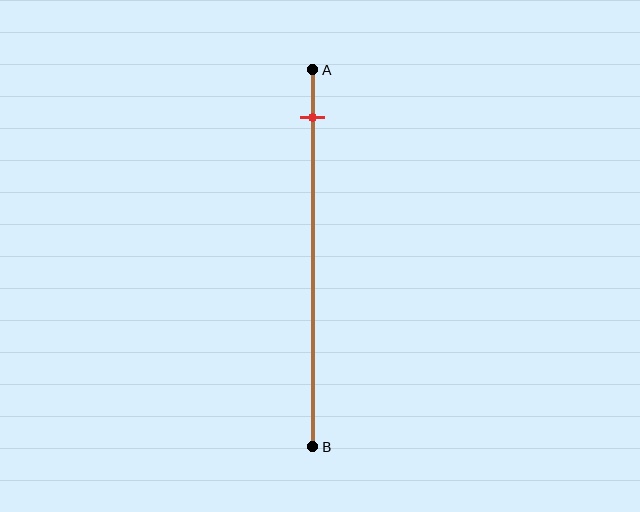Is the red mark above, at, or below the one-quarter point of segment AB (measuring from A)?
The red mark is above the one-quarter point of segment AB.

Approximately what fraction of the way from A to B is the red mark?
The red mark is approximately 15% of the way from A to B.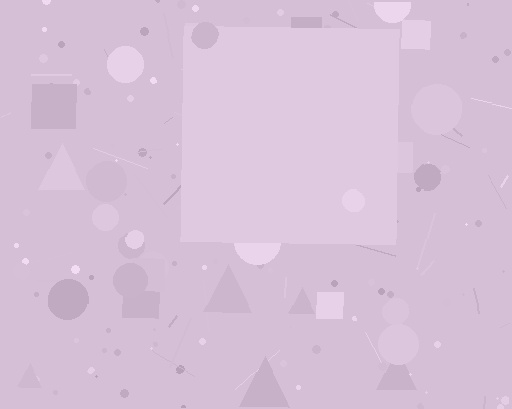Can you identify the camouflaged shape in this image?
The camouflaged shape is a square.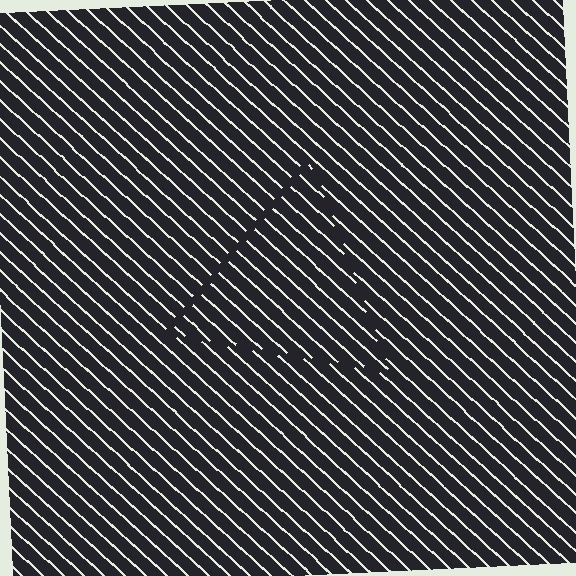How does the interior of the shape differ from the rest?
The interior of the shape contains the same grating, shifted by half a period — the contour is defined by the phase discontinuity where line-ends from the inner and outer gratings abut.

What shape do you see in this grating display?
An illusory triangle. The interior of the shape contains the same grating, shifted by half a period — the contour is defined by the phase discontinuity where line-ends from the inner and outer gratings abut.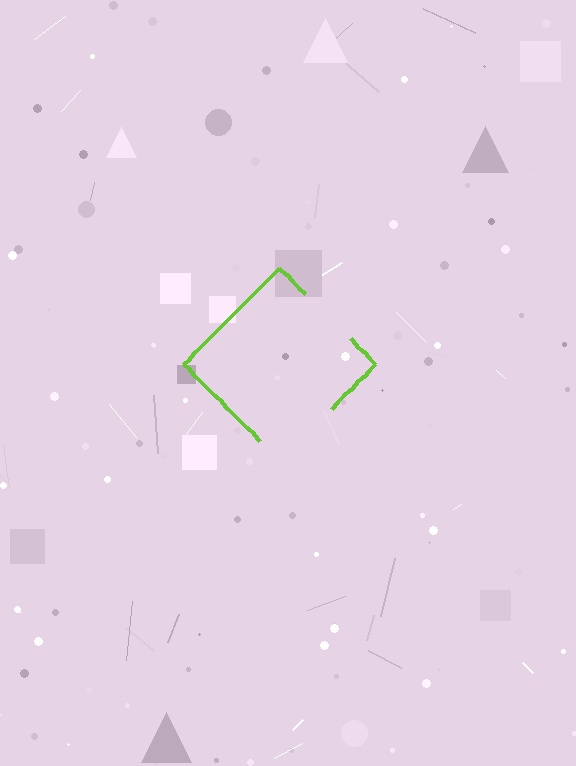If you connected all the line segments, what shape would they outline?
They would outline a diamond.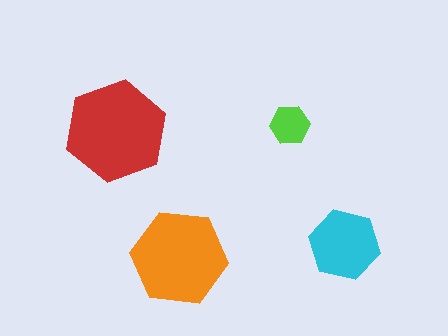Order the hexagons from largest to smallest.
the red one, the orange one, the cyan one, the lime one.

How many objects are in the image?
There are 4 objects in the image.